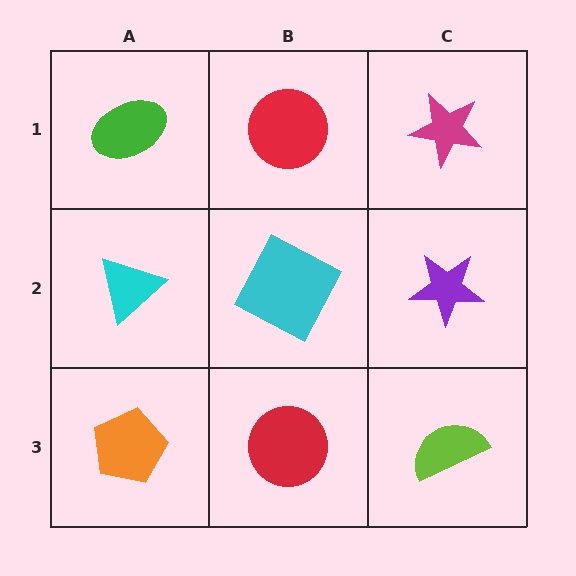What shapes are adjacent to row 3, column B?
A cyan square (row 2, column B), an orange pentagon (row 3, column A), a lime semicircle (row 3, column C).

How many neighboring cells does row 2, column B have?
4.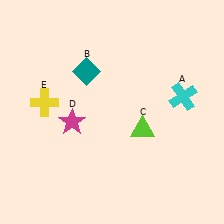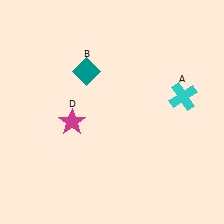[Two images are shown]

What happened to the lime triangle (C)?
The lime triangle (C) was removed in Image 2. It was in the bottom-right area of Image 1.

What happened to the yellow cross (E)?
The yellow cross (E) was removed in Image 2. It was in the top-left area of Image 1.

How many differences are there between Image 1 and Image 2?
There are 2 differences between the two images.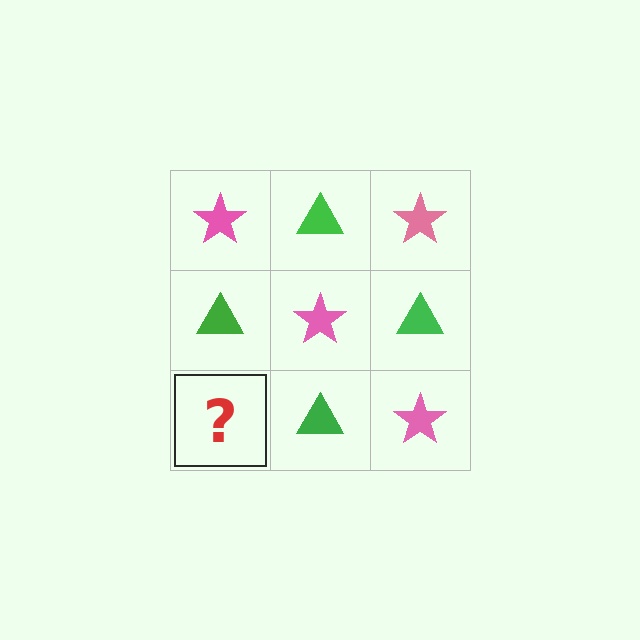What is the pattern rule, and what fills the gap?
The rule is that it alternates pink star and green triangle in a checkerboard pattern. The gap should be filled with a pink star.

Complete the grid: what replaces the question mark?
The question mark should be replaced with a pink star.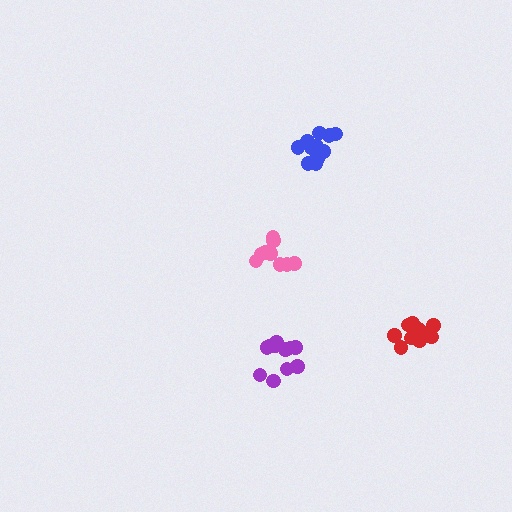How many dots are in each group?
Group 1: 12 dots, Group 2: 9 dots, Group 3: 11 dots, Group 4: 11 dots (43 total).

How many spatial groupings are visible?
There are 4 spatial groupings.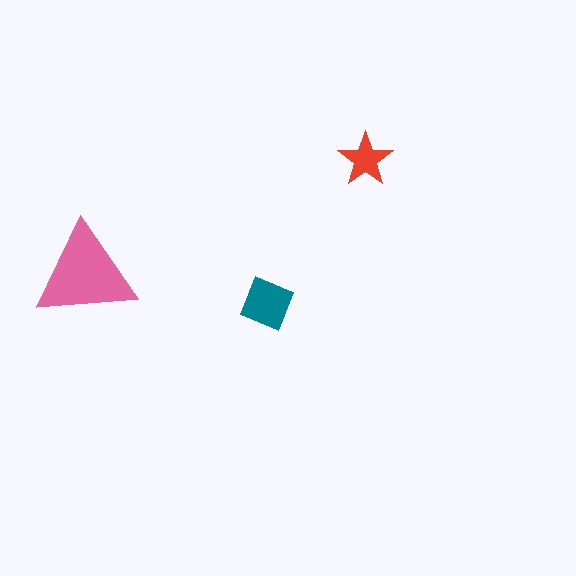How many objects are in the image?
There are 3 objects in the image.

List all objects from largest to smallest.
The pink triangle, the teal diamond, the red star.